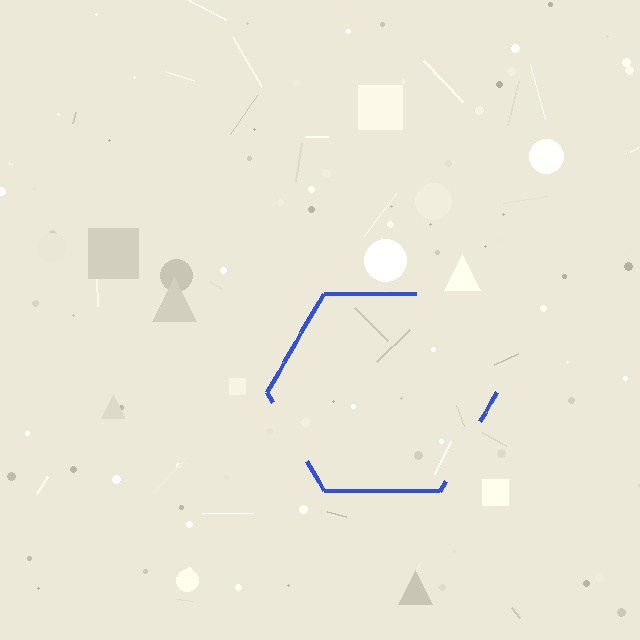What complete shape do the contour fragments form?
The contour fragments form a hexagon.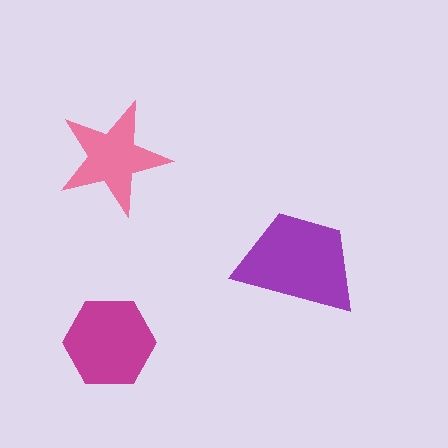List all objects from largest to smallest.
The purple trapezoid, the magenta hexagon, the pink star.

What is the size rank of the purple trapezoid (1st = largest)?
1st.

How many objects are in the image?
There are 3 objects in the image.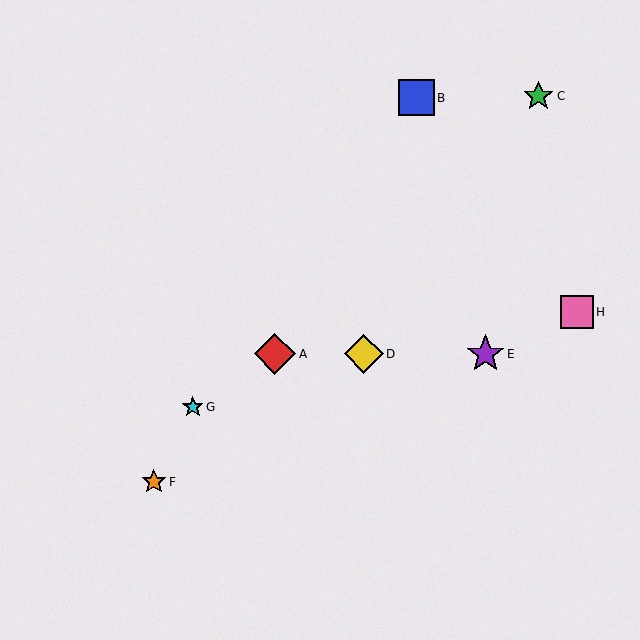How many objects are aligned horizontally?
3 objects (A, D, E) are aligned horizontally.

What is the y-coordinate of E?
Object E is at y≈354.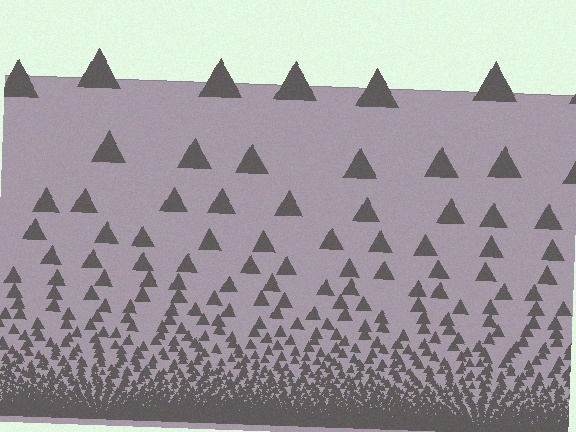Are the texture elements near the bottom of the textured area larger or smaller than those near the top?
Smaller. The gradient is inverted — elements near the bottom are smaller and denser.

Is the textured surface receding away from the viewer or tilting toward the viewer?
The surface appears to tilt toward the viewer. Texture elements get larger and sparser toward the top.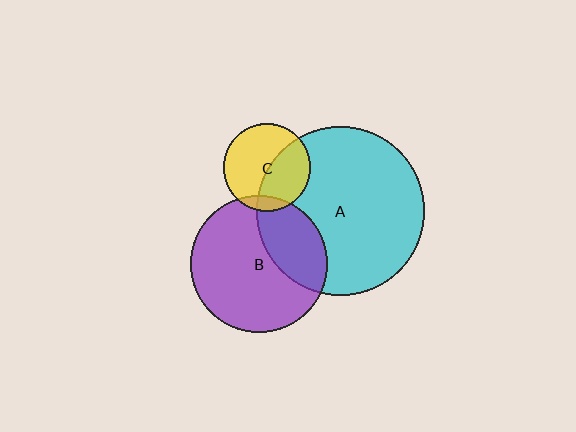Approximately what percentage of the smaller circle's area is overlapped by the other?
Approximately 30%.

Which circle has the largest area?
Circle A (cyan).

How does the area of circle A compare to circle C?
Approximately 3.7 times.